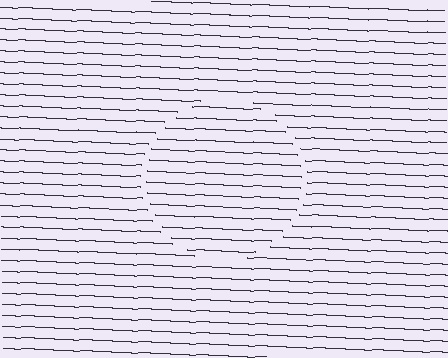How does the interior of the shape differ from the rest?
The interior of the shape contains the same grating, shifted by half a period — the contour is defined by the phase discontinuity where line-ends from the inner and outer gratings abut.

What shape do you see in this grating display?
An illusory circle. The interior of the shape contains the same grating, shifted by half a period — the contour is defined by the phase discontinuity where line-ends from the inner and outer gratings abut.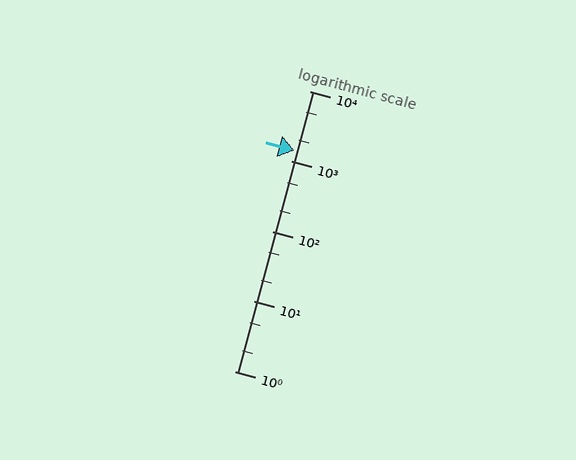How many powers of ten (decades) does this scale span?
The scale spans 4 decades, from 1 to 10000.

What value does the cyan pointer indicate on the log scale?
The pointer indicates approximately 1400.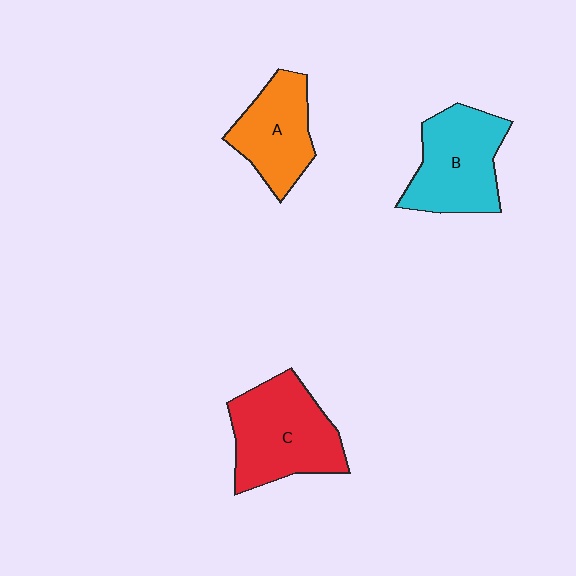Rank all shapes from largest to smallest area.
From largest to smallest: C (red), B (cyan), A (orange).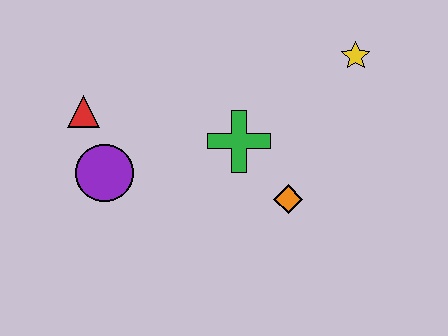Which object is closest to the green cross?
The orange diamond is closest to the green cross.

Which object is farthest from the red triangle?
The yellow star is farthest from the red triangle.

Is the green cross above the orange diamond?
Yes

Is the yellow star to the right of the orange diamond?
Yes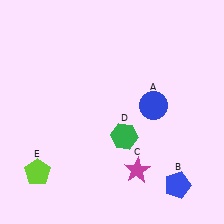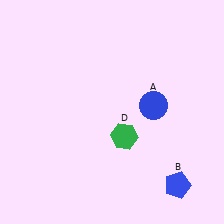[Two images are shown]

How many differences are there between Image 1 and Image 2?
There are 2 differences between the two images.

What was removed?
The lime pentagon (E), the magenta star (C) were removed in Image 2.